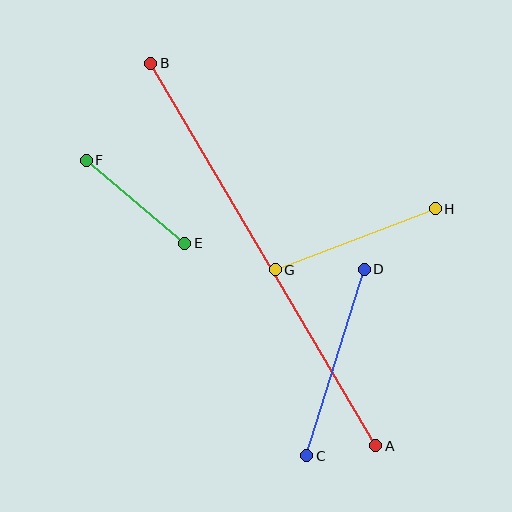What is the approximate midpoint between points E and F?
The midpoint is at approximately (135, 202) pixels.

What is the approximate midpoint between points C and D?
The midpoint is at approximately (335, 363) pixels.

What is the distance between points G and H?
The distance is approximately 171 pixels.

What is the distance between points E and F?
The distance is approximately 129 pixels.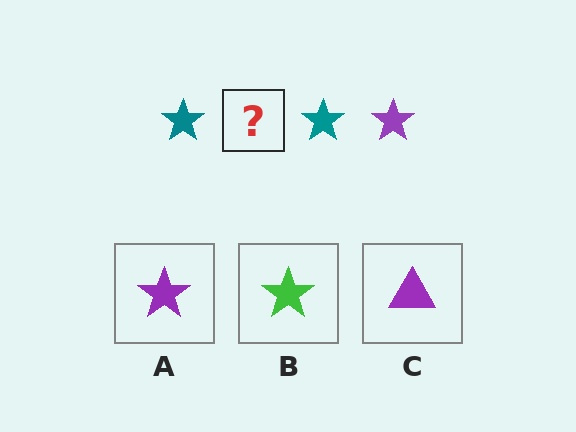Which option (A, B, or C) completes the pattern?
A.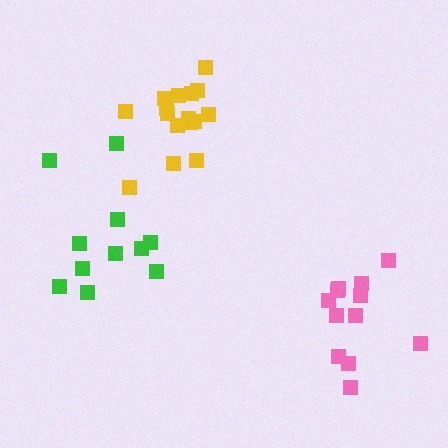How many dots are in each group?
Group 1: 16 dots, Group 2: 12 dots, Group 3: 11 dots (39 total).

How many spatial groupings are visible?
There are 3 spatial groupings.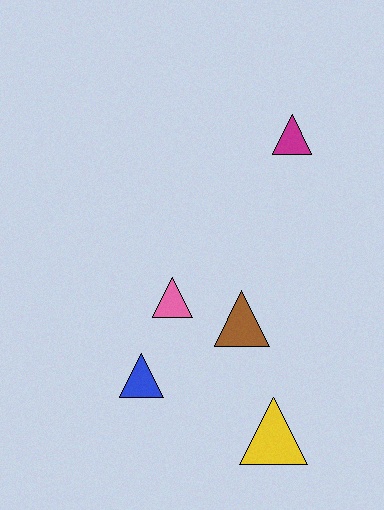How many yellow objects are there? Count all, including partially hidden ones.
There is 1 yellow object.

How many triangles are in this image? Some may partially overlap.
There are 5 triangles.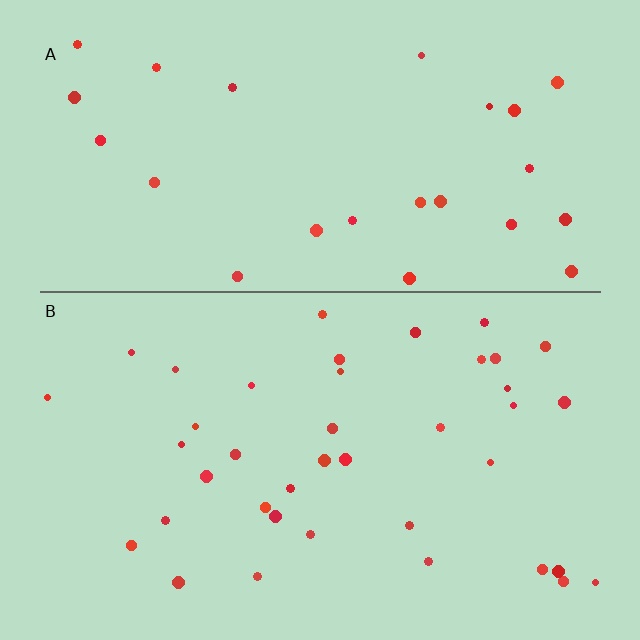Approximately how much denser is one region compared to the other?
Approximately 1.5× — region B over region A.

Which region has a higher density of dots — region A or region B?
B (the bottom).